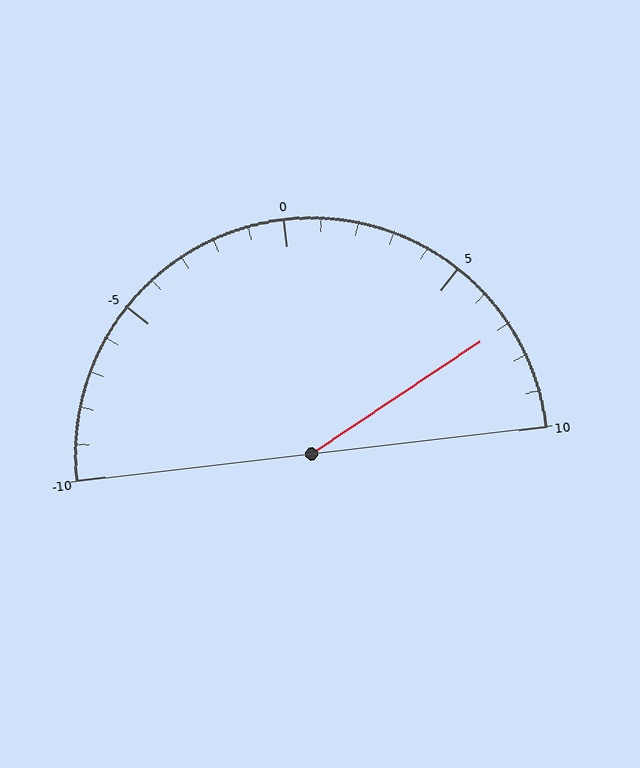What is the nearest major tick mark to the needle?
The nearest major tick mark is 5.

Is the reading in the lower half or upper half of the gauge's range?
The reading is in the upper half of the range (-10 to 10).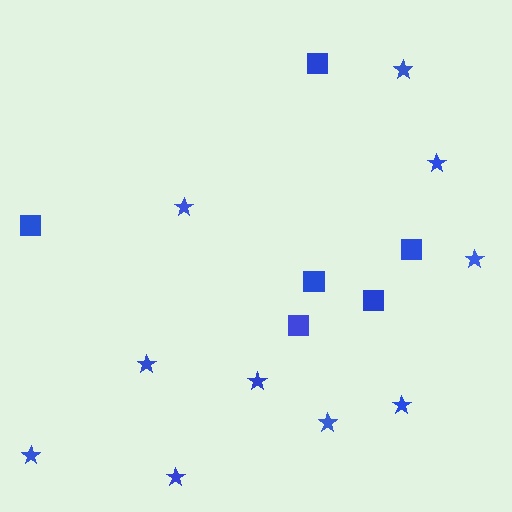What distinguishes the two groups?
There are 2 groups: one group of stars (10) and one group of squares (6).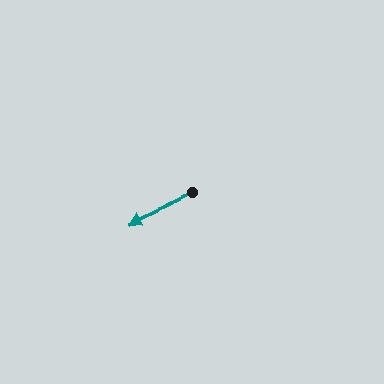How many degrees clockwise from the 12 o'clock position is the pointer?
Approximately 245 degrees.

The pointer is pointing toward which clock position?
Roughly 8 o'clock.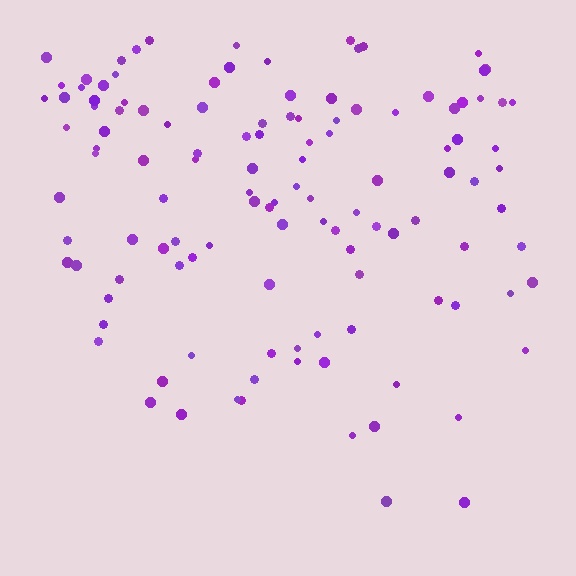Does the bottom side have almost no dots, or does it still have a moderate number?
Still a moderate number, just noticeably fewer than the top.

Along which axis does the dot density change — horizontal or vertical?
Vertical.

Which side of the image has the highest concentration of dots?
The top.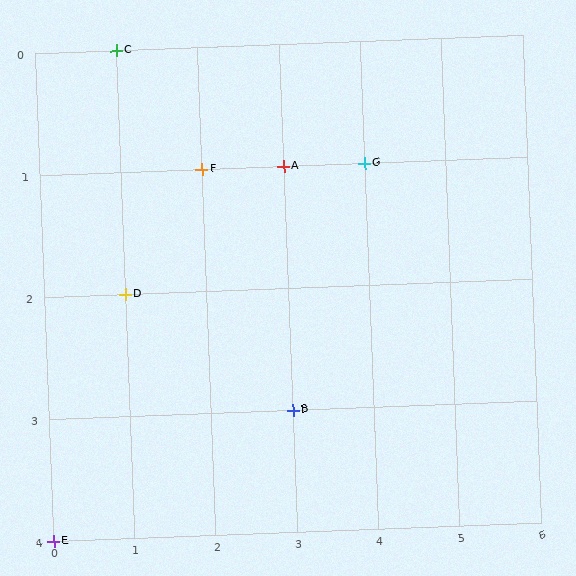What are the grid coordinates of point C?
Point C is at grid coordinates (1, 0).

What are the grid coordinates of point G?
Point G is at grid coordinates (4, 1).